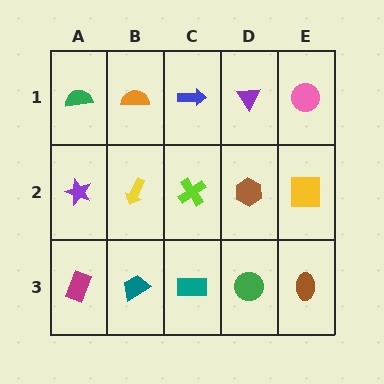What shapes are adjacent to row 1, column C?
A lime cross (row 2, column C), an orange semicircle (row 1, column B), a purple triangle (row 1, column D).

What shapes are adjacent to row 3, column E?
A yellow square (row 2, column E), a green circle (row 3, column D).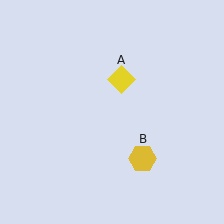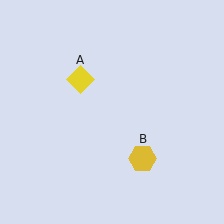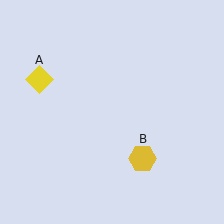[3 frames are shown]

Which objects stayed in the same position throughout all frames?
Yellow hexagon (object B) remained stationary.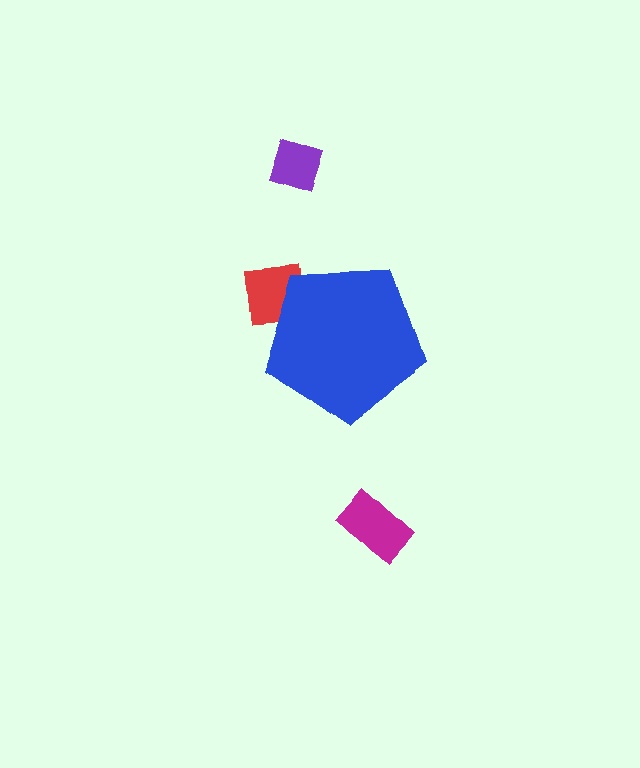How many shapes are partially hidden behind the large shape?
1 shape is partially hidden.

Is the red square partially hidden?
Yes, the red square is partially hidden behind the blue pentagon.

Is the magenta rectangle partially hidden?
No, the magenta rectangle is fully visible.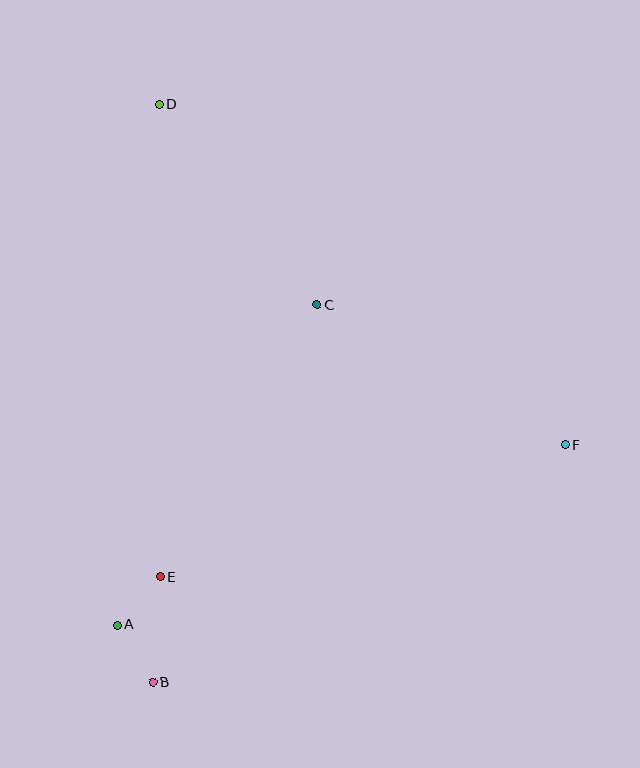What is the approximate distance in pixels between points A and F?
The distance between A and F is approximately 483 pixels.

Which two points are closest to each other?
Points A and E are closest to each other.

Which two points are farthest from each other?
Points B and D are farthest from each other.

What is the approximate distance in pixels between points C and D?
The distance between C and D is approximately 256 pixels.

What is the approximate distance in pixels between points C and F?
The distance between C and F is approximately 285 pixels.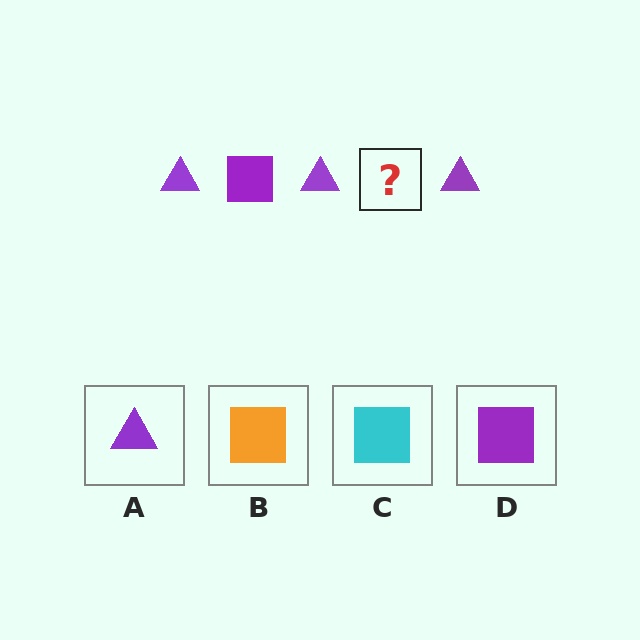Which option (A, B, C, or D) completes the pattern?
D.